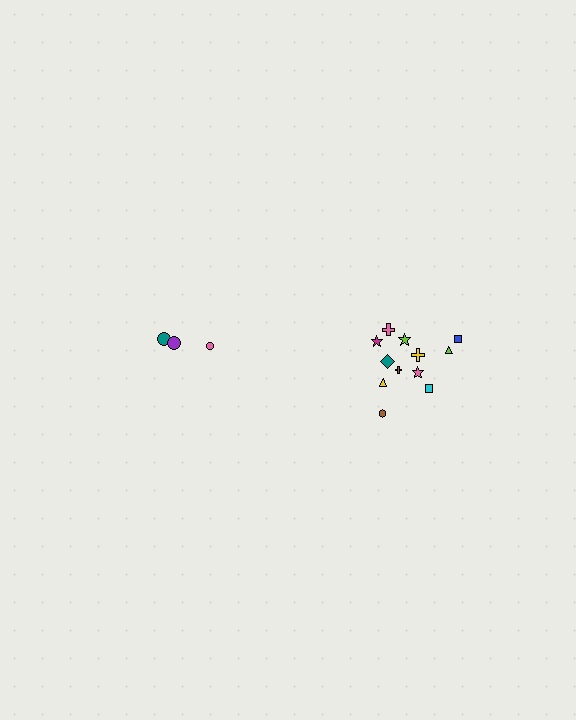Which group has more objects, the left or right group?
The right group.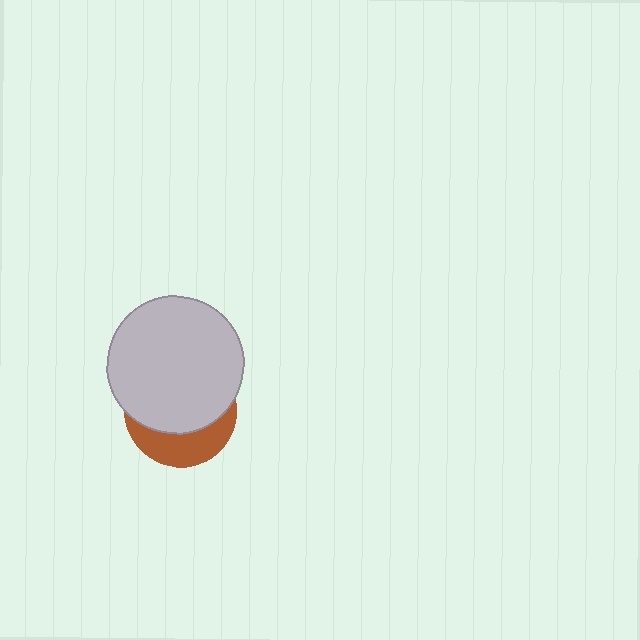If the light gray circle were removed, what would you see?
You would see the complete brown circle.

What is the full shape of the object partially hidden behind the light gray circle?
The partially hidden object is a brown circle.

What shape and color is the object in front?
The object in front is a light gray circle.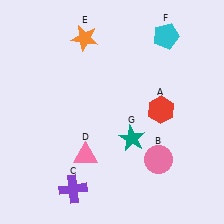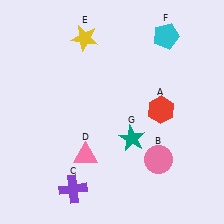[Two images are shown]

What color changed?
The star (E) changed from orange in Image 1 to yellow in Image 2.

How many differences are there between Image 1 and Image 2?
There is 1 difference between the two images.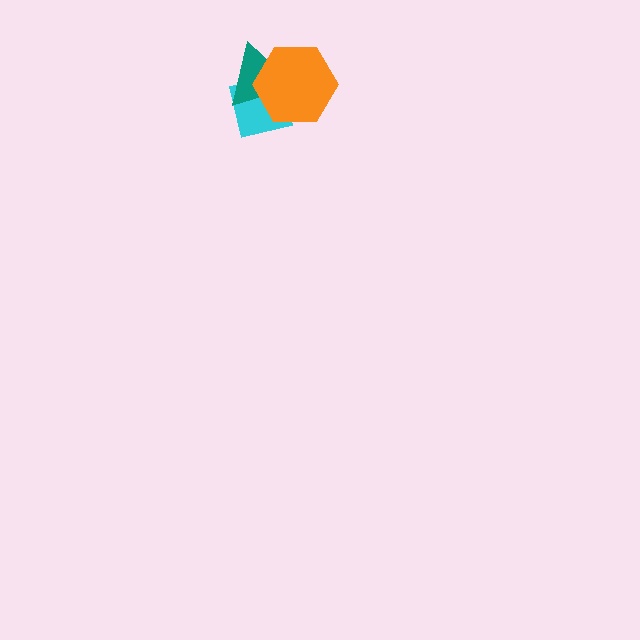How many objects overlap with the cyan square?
2 objects overlap with the cyan square.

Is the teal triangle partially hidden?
Yes, it is partially covered by another shape.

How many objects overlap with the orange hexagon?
2 objects overlap with the orange hexagon.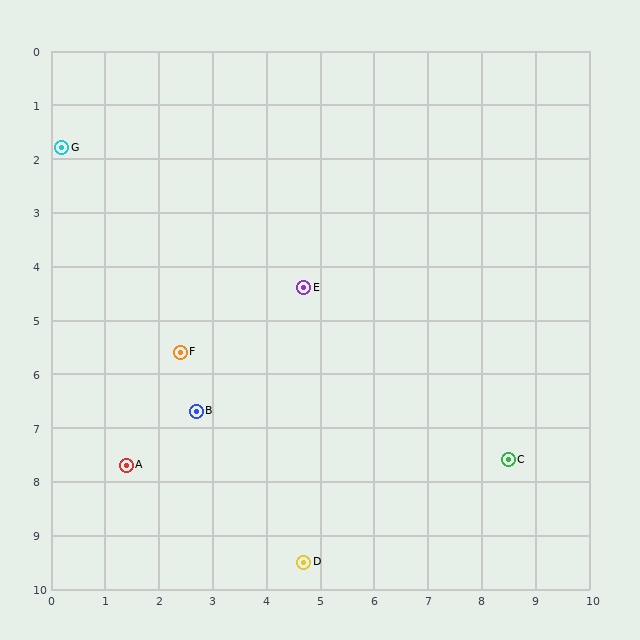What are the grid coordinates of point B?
Point B is at approximately (2.7, 6.7).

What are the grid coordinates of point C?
Point C is at approximately (8.5, 7.6).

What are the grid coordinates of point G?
Point G is at approximately (0.2, 1.8).